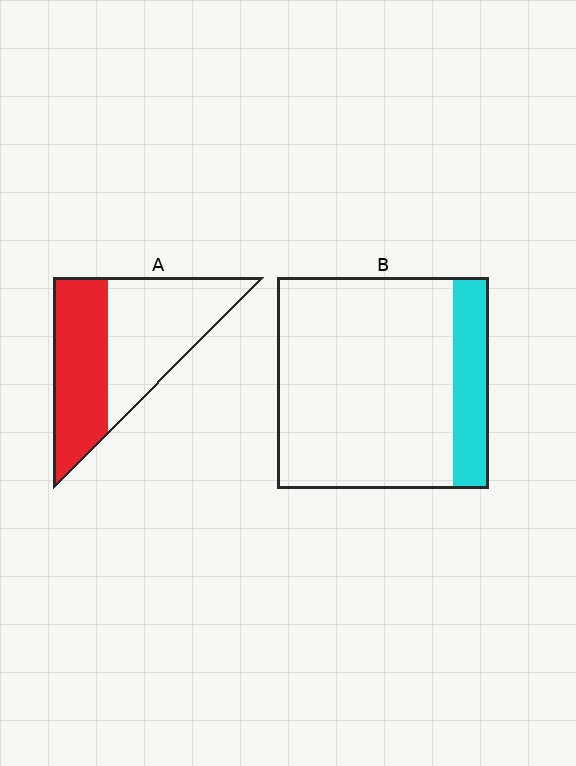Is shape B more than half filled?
No.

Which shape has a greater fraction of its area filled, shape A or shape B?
Shape A.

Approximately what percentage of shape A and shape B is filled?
A is approximately 45% and B is approximately 15%.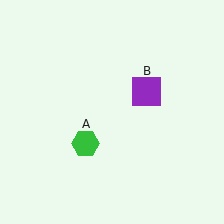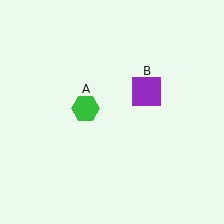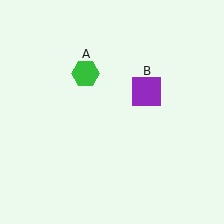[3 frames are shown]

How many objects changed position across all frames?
1 object changed position: green hexagon (object A).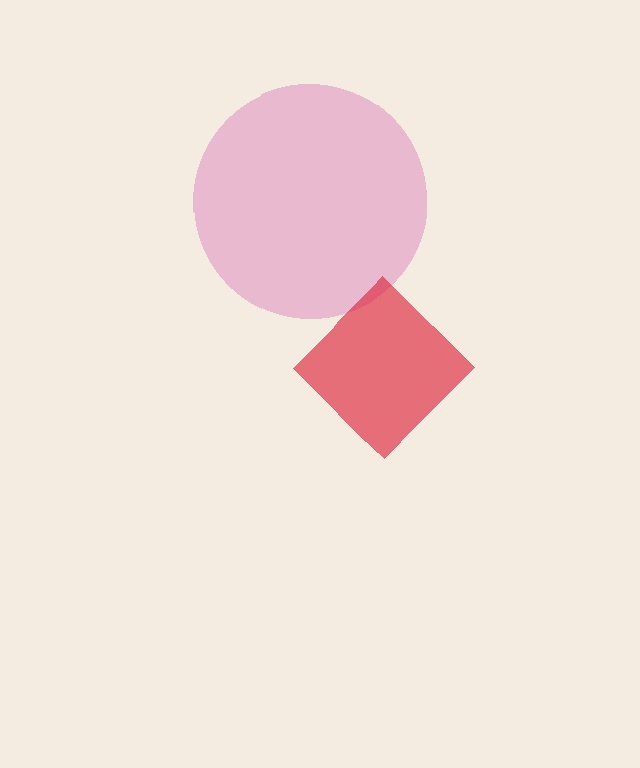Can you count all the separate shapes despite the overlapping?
Yes, there are 2 separate shapes.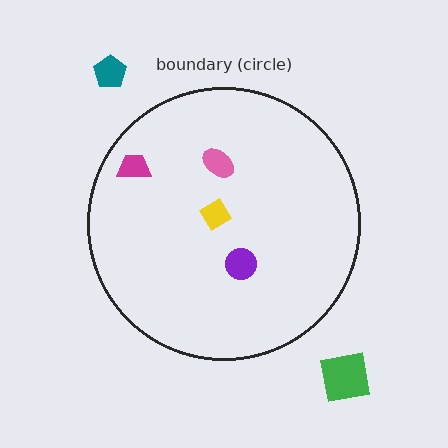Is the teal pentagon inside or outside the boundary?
Outside.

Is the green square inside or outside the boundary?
Outside.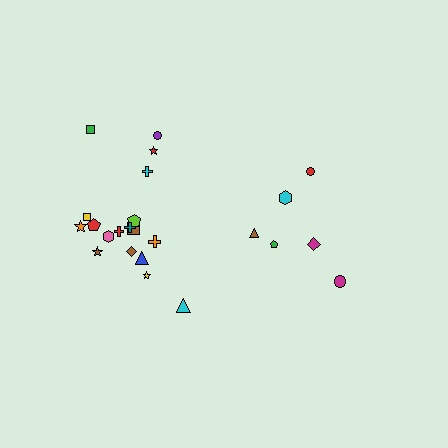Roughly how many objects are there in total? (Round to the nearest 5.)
Roughly 25 objects in total.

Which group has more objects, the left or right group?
The left group.